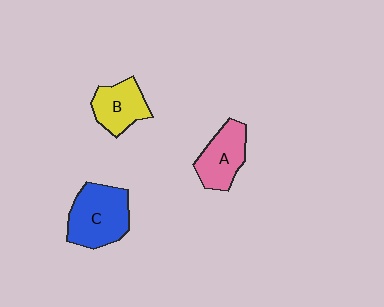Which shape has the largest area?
Shape C (blue).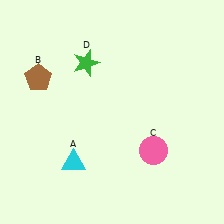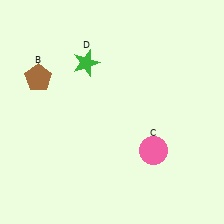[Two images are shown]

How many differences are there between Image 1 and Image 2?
There is 1 difference between the two images.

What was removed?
The cyan triangle (A) was removed in Image 2.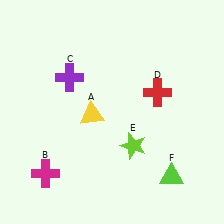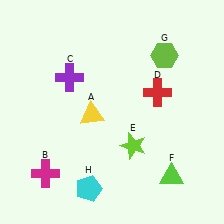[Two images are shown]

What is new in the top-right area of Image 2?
A lime hexagon (G) was added in the top-right area of Image 2.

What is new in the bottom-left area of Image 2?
A cyan pentagon (H) was added in the bottom-left area of Image 2.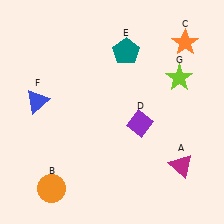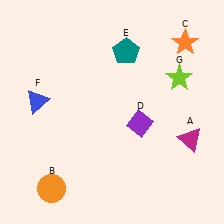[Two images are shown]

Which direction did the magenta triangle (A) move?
The magenta triangle (A) moved up.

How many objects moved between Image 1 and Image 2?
1 object moved between the two images.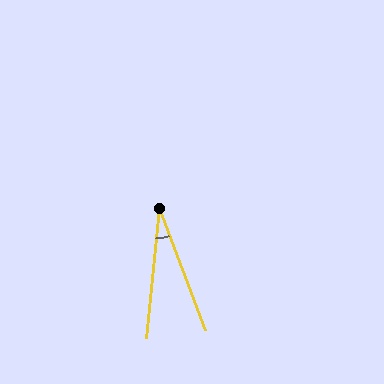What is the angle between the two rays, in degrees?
Approximately 26 degrees.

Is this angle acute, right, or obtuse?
It is acute.